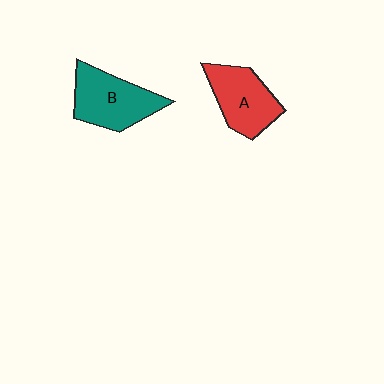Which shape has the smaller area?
Shape A (red).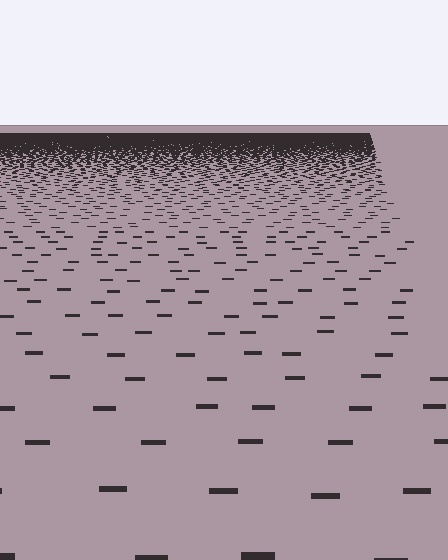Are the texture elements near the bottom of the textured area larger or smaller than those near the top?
Larger. Near the bottom, elements are closer to the viewer and appear at a bigger on-screen size.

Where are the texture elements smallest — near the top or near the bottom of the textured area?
Near the top.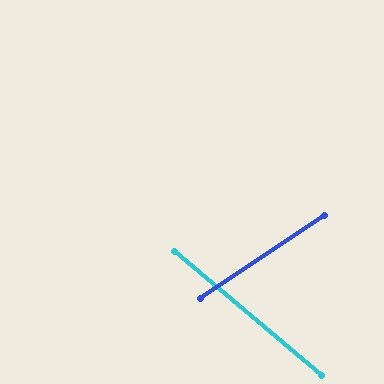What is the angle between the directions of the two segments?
Approximately 74 degrees.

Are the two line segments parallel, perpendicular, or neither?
Neither parallel nor perpendicular — they differ by about 74°.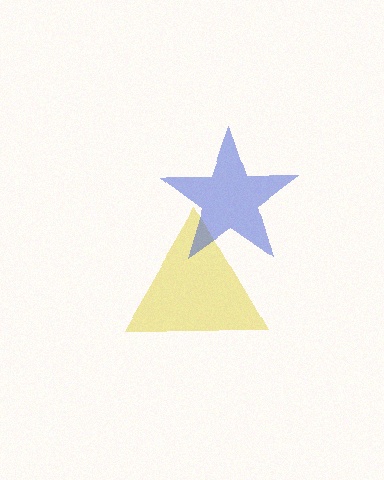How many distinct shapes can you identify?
There are 2 distinct shapes: a yellow triangle, a blue star.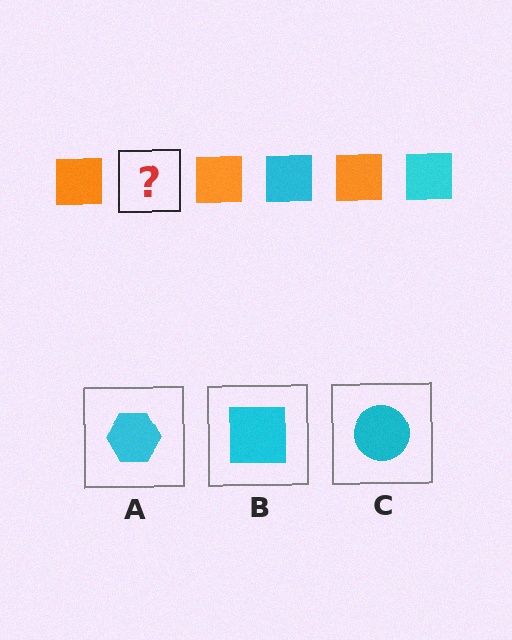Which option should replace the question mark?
Option B.